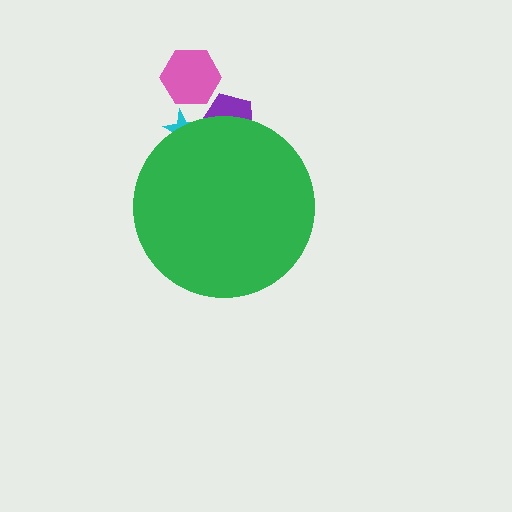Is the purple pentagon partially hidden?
Yes, the purple pentagon is partially hidden behind the green circle.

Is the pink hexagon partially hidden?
No, the pink hexagon is fully visible.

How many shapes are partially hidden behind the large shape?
2 shapes are partially hidden.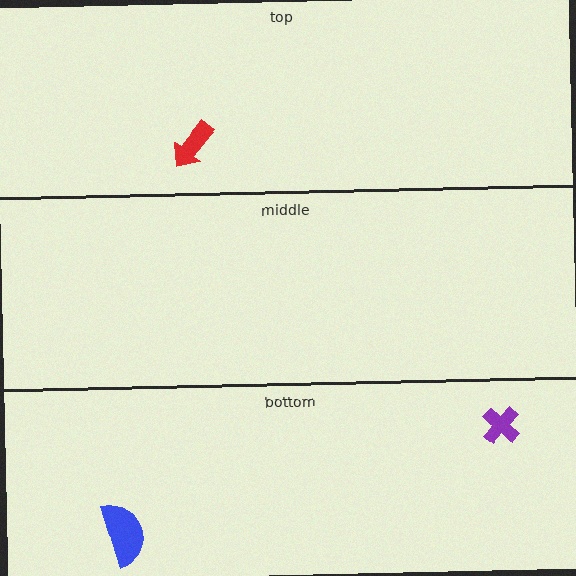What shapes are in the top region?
The red arrow.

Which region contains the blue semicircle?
The bottom region.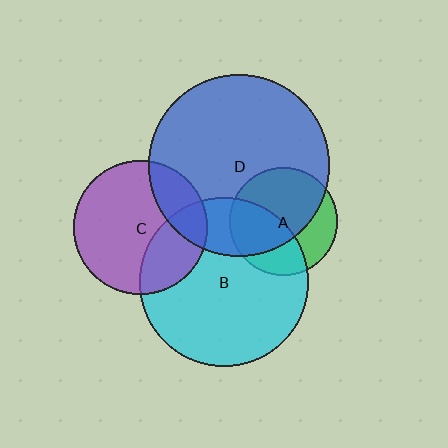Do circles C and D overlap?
Yes.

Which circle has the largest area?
Circle D (blue).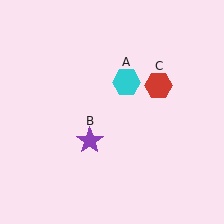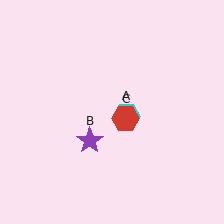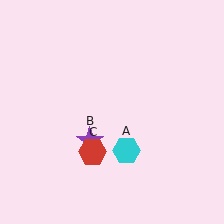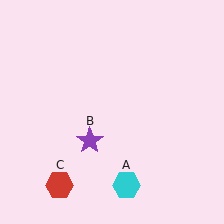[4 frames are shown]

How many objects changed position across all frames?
2 objects changed position: cyan hexagon (object A), red hexagon (object C).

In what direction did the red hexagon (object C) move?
The red hexagon (object C) moved down and to the left.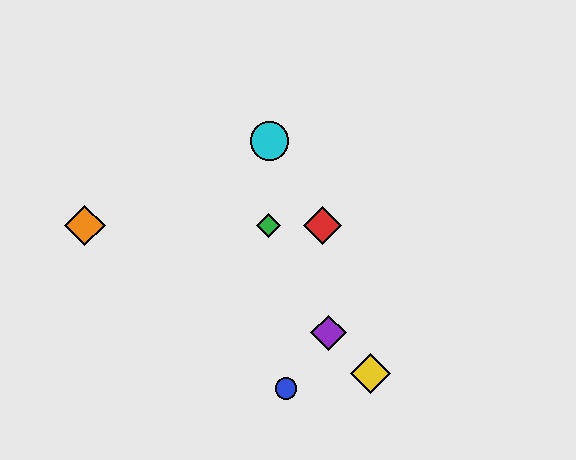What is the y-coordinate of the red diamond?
The red diamond is at y≈225.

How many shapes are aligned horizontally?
3 shapes (the red diamond, the green diamond, the orange diamond) are aligned horizontally.